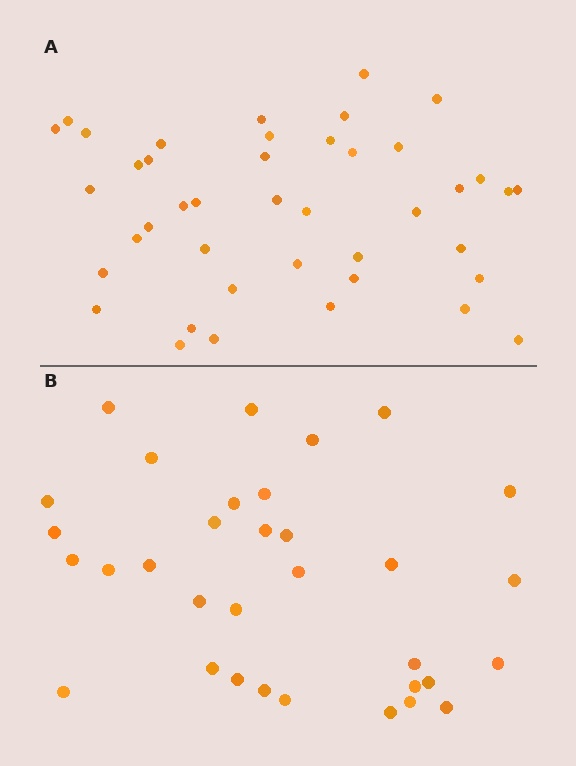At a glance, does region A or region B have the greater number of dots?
Region A (the top region) has more dots.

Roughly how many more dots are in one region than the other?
Region A has roughly 8 or so more dots than region B.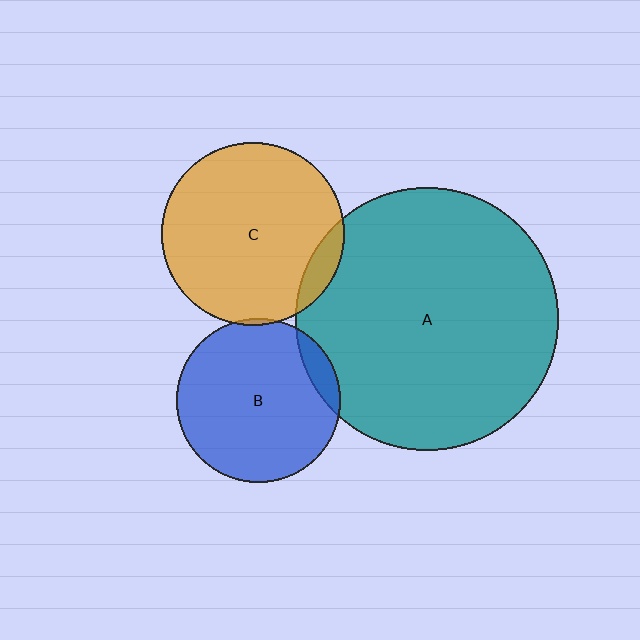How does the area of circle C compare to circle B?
Approximately 1.2 times.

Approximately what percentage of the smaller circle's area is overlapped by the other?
Approximately 5%.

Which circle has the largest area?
Circle A (teal).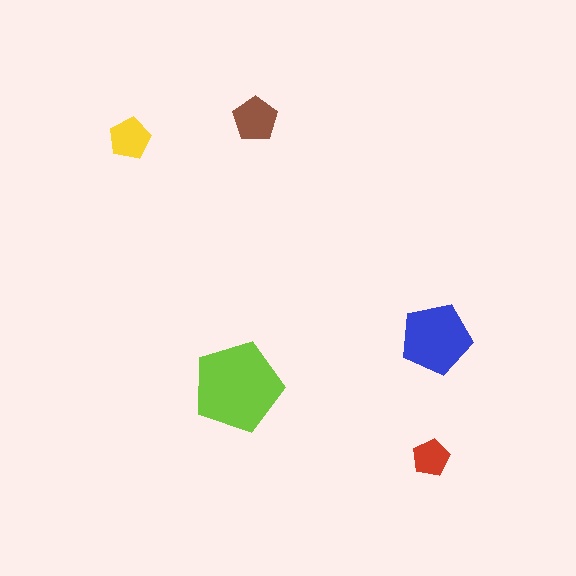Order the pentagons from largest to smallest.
the lime one, the blue one, the brown one, the yellow one, the red one.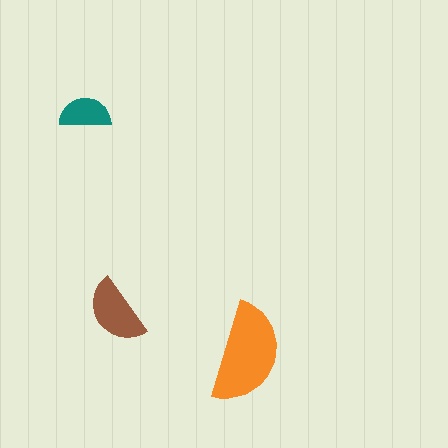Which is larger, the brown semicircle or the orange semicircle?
The orange one.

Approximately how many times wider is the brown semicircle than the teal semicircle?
About 1.5 times wider.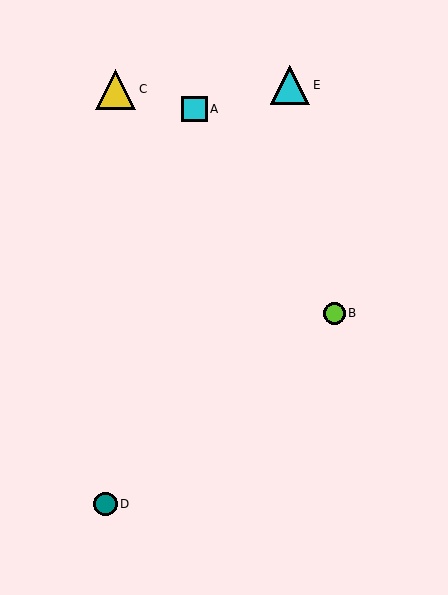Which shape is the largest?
The yellow triangle (labeled C) is the largest.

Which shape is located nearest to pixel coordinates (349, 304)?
The lime circle (labeled B) at (334, 313) is nearest to that location.